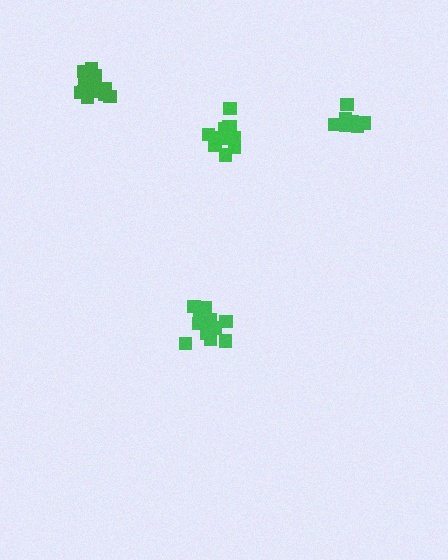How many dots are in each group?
Group 1: 9 dots, Group 2: 11 dots, Group 3: 15 dots, Group 4: 13 dots (48 total).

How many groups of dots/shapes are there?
There are 4 groups.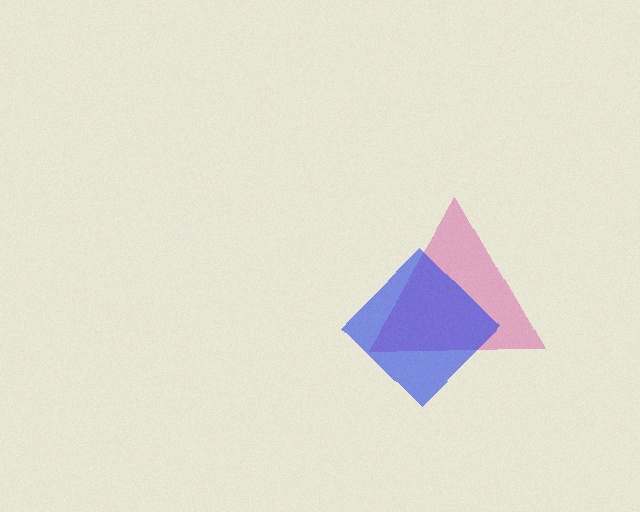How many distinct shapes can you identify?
There are 2 distinct shapes: a pink triangle, a blue diamond.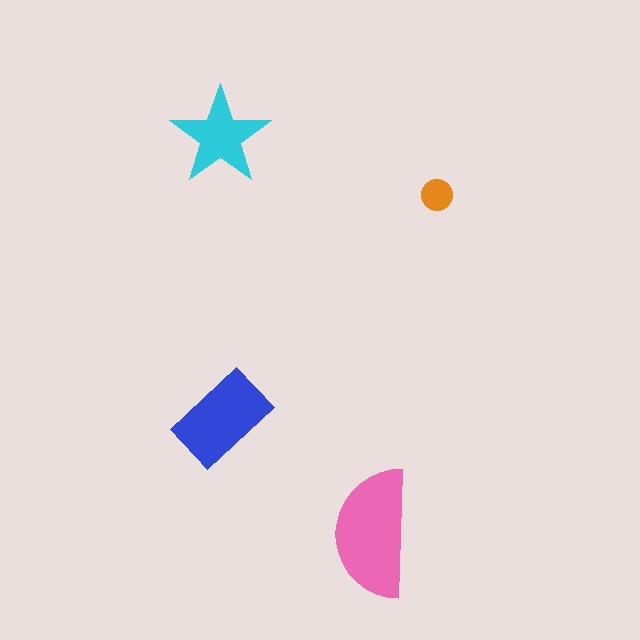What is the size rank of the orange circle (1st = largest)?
4th.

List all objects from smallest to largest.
The orange circle, the cyan star, the blue rectangle, the pink semicircle.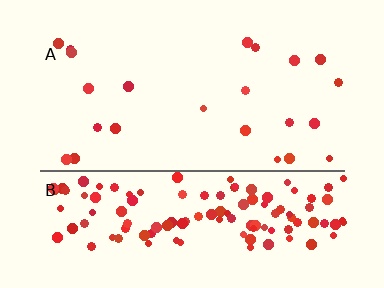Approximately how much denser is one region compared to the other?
Approximately 6.4× — region B over region A.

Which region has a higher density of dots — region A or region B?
B (the bottom).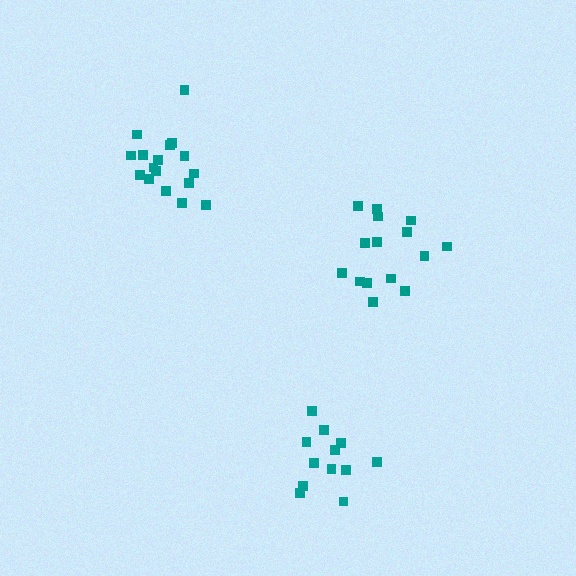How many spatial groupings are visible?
There are 3 spatial groupings.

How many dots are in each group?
Group 1: 12 dots, Group 2: 15 dots, Group 3: 17 dots (44 total).